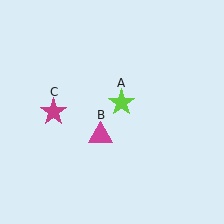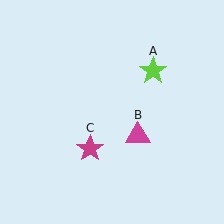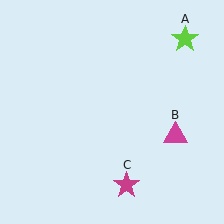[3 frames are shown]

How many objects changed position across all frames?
3 objects changed position: lime star (object A), magenta triangle (object B), magenta star (object C).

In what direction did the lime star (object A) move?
The lime star (object A) moved up and to the right.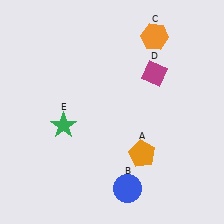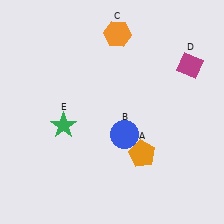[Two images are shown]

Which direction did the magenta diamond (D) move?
The magenta diamond (D) moved right.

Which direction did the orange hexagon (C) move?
The orange hexagon (C) moved left.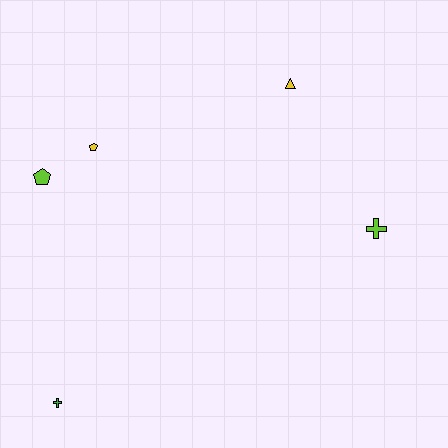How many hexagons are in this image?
There are no hexagons.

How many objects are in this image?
There are 5 objects.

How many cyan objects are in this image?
There are no cyan objects.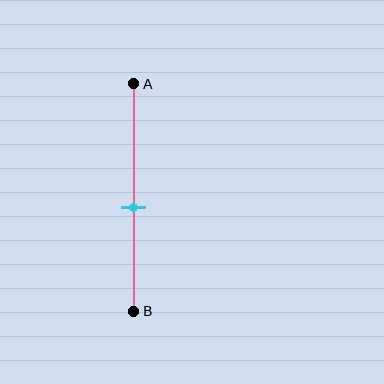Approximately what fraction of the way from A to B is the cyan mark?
The cyan mark is approximately 55% of the way from A to B.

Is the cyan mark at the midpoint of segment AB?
No, the mark is at about 55% from A, not at the 50% midpoint.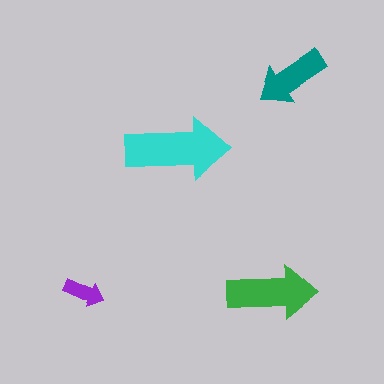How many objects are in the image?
There are 4 objects in the image.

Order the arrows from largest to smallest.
the cyan one, the green one, the teal one, the purple one.